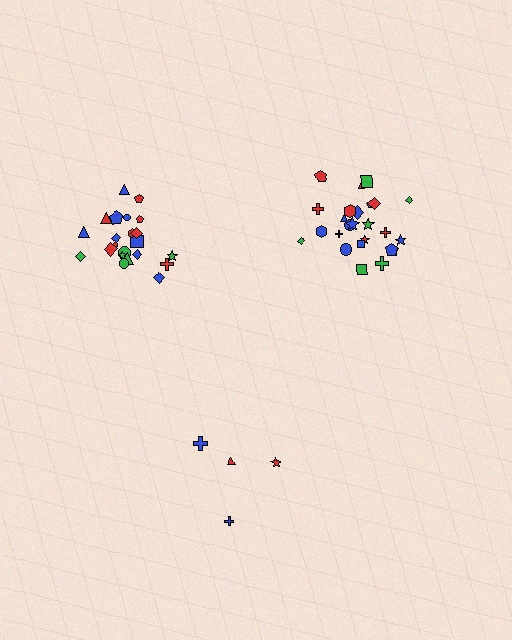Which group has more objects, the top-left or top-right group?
The top-right group.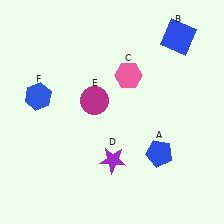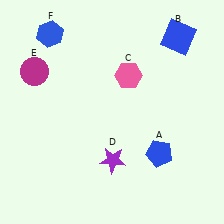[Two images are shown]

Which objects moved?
The objects that moved are: the magenta circle (E), the blue hexagon (F).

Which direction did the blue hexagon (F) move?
The blue hexagon (F) moved up.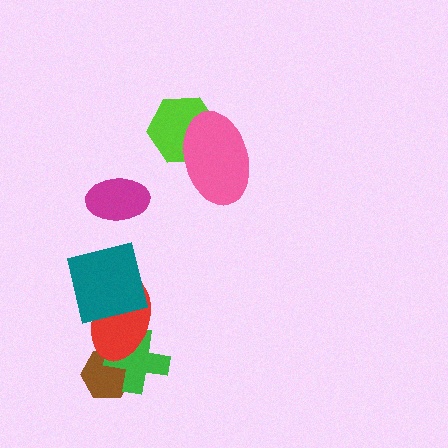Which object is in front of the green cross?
The red ellipse is in front of the green cross.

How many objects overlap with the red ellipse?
3 objects overlap with the red ellipse.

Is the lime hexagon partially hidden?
Yes, it is partially covered by another shape.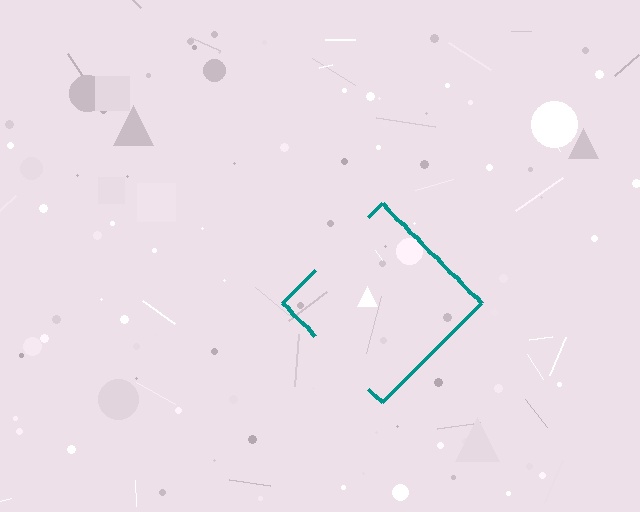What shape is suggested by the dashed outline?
The dashed outline suggests a diamond.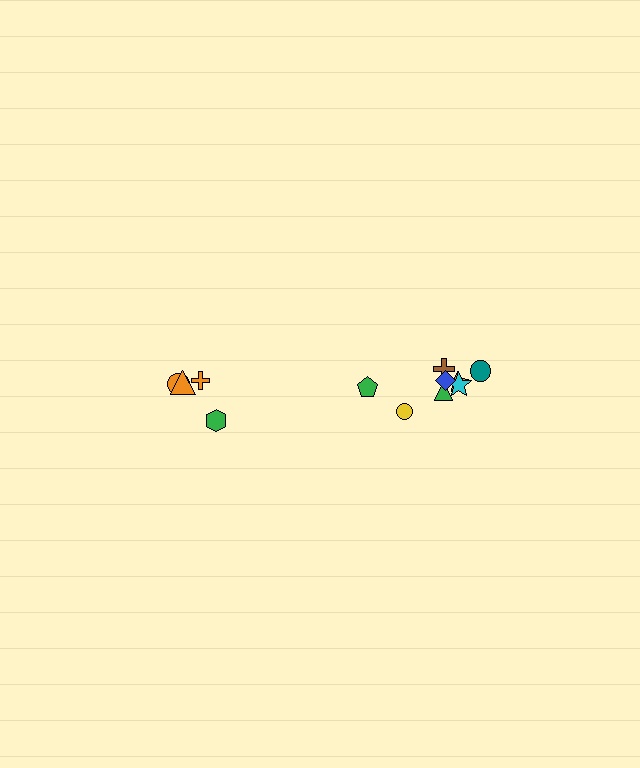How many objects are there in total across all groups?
There are 12 objects.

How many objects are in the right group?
There are 8 objects.